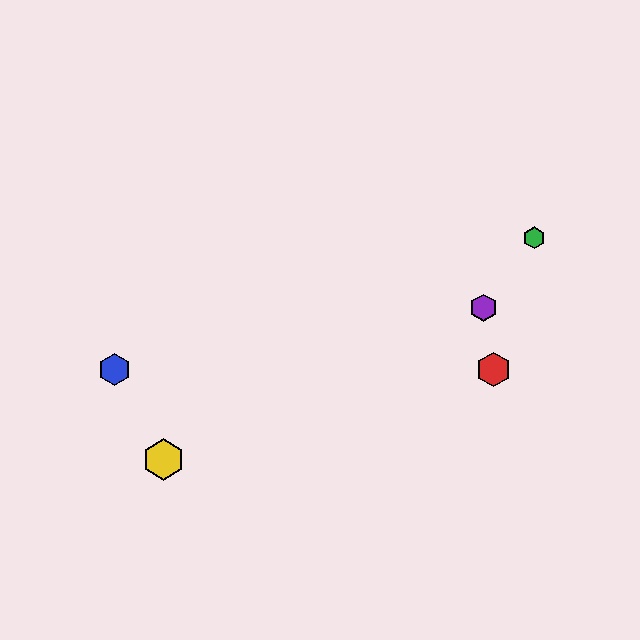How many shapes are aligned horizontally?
2 shapes (the red hexagon, the blue hexagon) are aligned horizontally.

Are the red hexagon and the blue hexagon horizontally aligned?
Yes, both are at y≈369.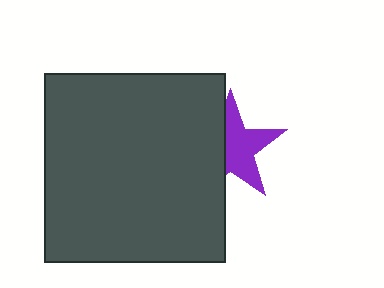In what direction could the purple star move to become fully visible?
The purple star could move right. That would shift it out from behind the dark gray rectangle entirely.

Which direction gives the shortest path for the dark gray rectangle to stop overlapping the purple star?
Moving left gives the shortest separation.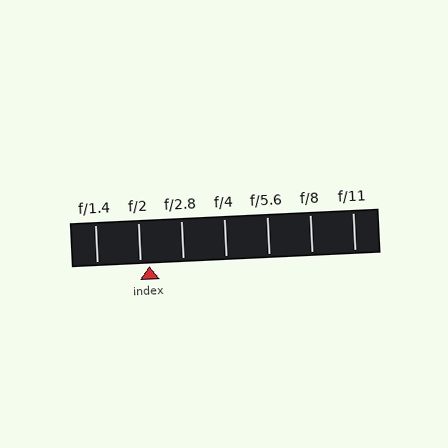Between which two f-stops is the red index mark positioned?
The index mark is between f/2 and f/2.8.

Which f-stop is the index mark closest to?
The index mark is closest to f/2.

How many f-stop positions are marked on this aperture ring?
There are 7 f-stop positions marked.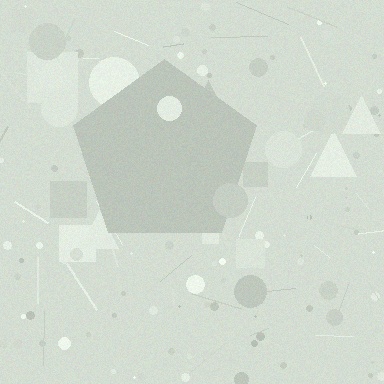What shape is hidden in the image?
A pentagon is hidden in the image.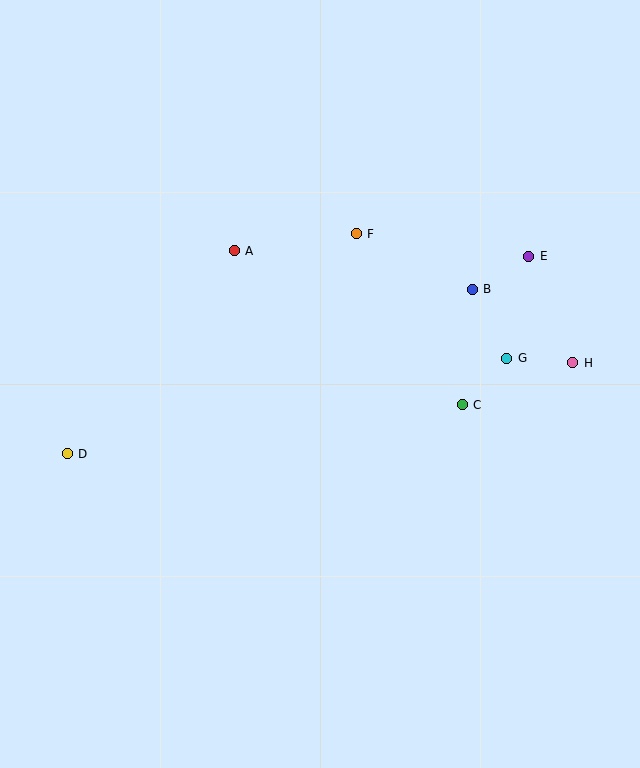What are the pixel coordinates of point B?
Point B is at (472, 289).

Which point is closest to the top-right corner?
Point E is closest to the top-right corner.